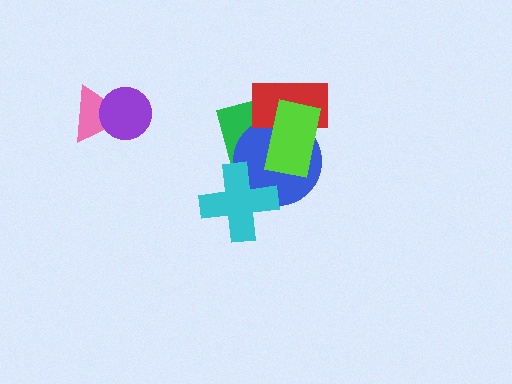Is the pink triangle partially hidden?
Yes, it is partially covered by another shape.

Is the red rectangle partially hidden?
Yes, it is partially covered by another shape.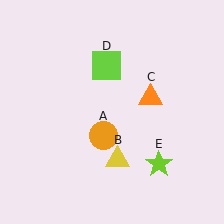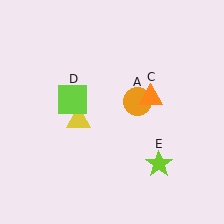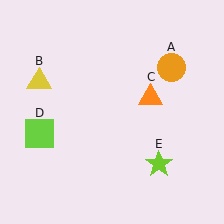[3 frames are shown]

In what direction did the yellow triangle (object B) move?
The yellow triangle (object B) moved up and to the left.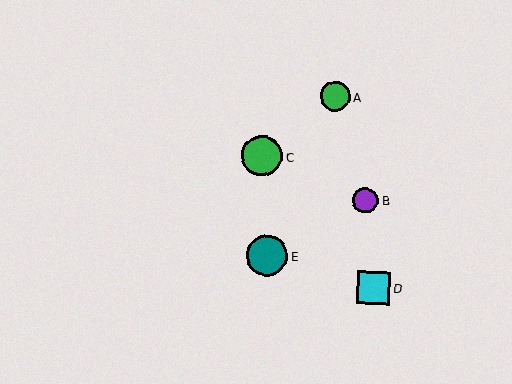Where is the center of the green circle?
The center of the green circle is at (262, 156).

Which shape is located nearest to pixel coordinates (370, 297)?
The cyan square (labeled D) at (374, 288) is nearest to that location.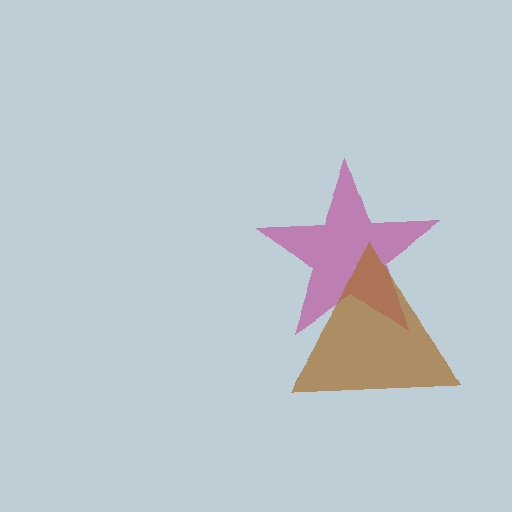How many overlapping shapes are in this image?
There are 2 overlapping shapes in the image.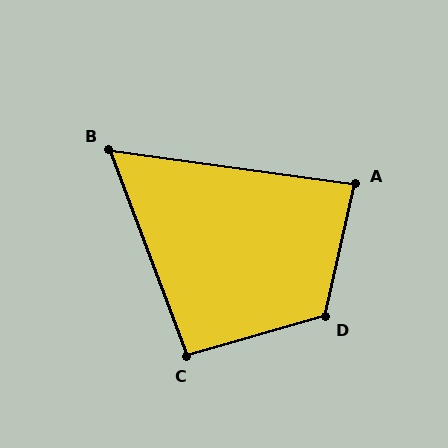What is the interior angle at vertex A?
Approximately 85 degrees (approximately right).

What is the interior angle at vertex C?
Approximately 95 degrees (approximately right).